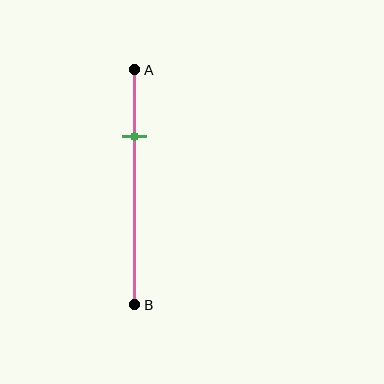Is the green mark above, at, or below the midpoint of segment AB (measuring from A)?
The green mark is above the midpoint of segment AB.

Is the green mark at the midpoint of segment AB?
No, the mark is at about 30% from A, not at the 50% midpoint.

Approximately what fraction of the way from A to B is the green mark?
The green mark is approximately 30% of the way from A to B.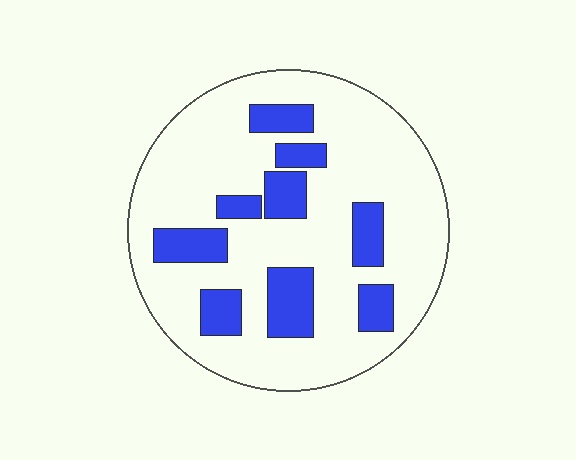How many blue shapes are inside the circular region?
9.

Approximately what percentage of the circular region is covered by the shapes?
Approximately 20%.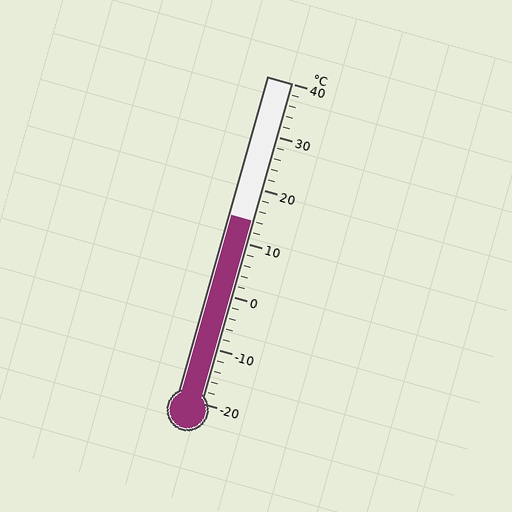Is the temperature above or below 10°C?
The temperature is above 10°C.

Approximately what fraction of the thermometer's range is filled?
The thermometer is filled to approximately 55% of its range.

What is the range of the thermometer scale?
The thermometer scale ranges from -20°C to 40°C.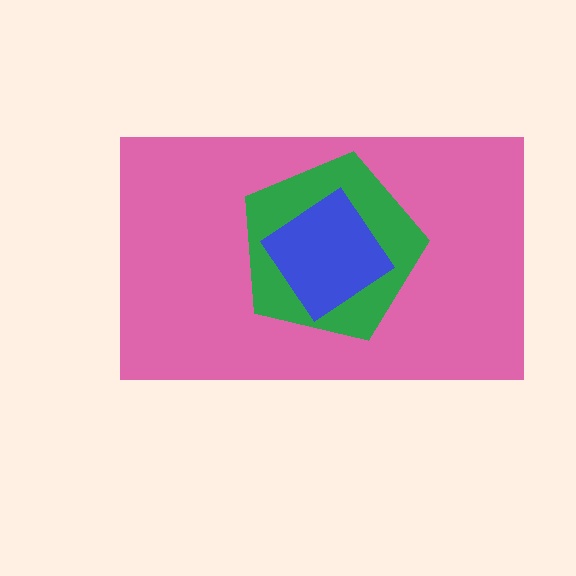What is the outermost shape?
The pink rectangle.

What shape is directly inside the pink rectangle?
The green pentagon.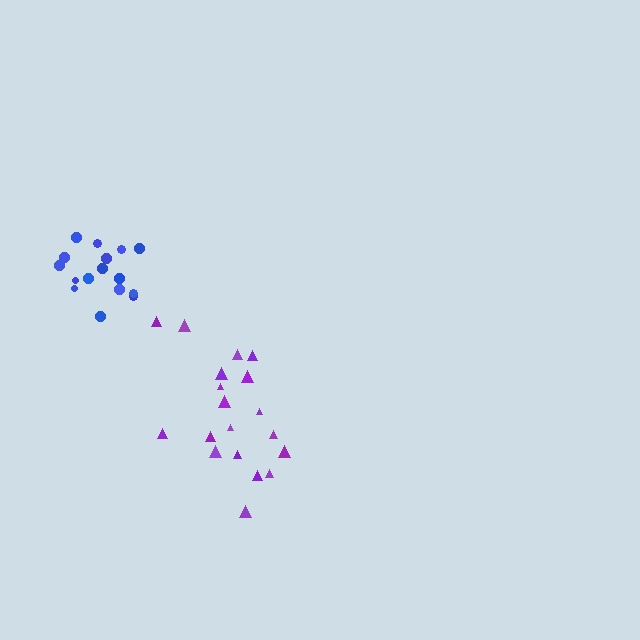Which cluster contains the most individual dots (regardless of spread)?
Purple (19).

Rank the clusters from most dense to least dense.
blue, purple.